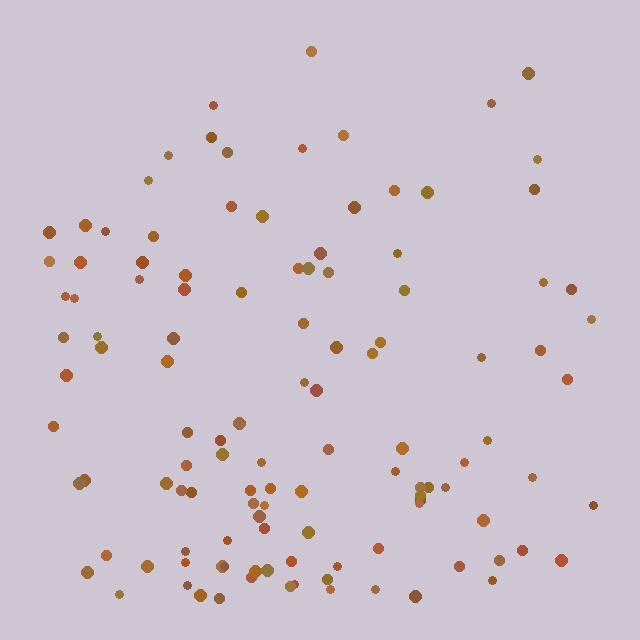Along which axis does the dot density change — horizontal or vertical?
Vertical.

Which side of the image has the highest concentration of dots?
The bottom.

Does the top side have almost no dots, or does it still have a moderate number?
Still a moderate number, just noticeably fewer than the bottom.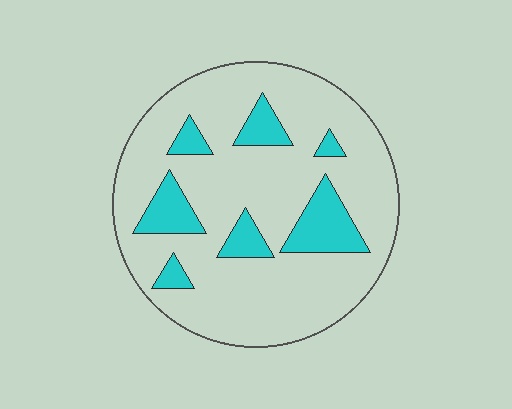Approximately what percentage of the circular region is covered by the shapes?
Approximately 20%.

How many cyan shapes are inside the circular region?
7.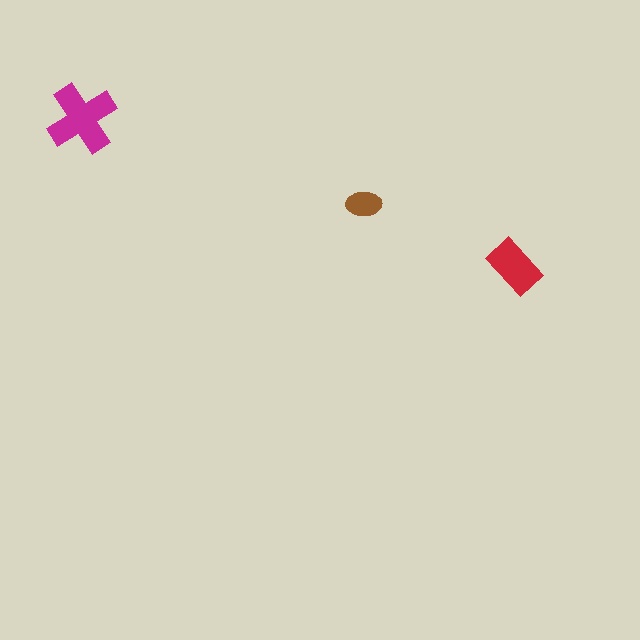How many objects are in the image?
There are 3 objects in the image.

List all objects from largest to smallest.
The magenta cross, the red rectangle, the brown ellipse.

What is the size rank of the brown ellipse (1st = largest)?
3rd.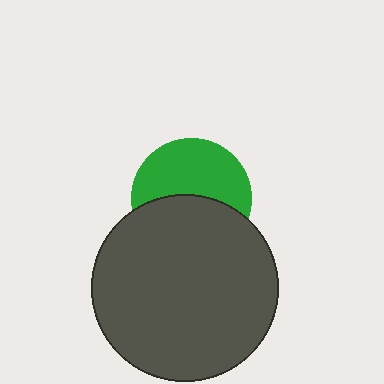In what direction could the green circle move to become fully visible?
The green circle could move up. That would shift it out from behind the dark gray circle entirely.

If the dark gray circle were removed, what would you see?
You would see the complete green circle.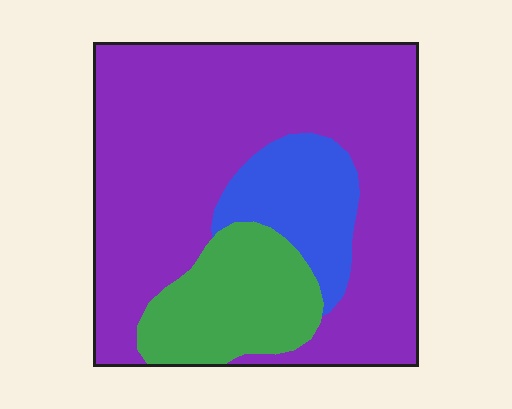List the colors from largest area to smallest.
From largest to smallest: purple, green, blue.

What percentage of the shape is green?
Green covers roughly 20% of the shape.